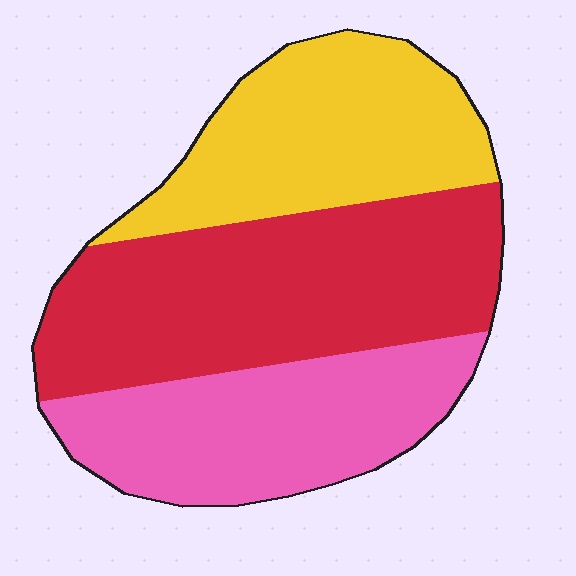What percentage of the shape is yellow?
Yellow covers 29% of the shape.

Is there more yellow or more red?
Red.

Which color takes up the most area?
Red, at roughly 40%.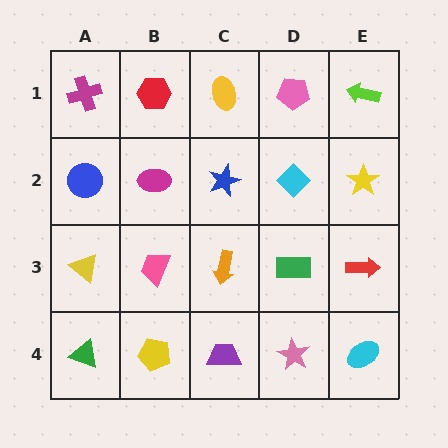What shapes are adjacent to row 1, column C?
A blue star (row 2, column C), a red hexagon (row 1, column B), a pink pentagon (row 1, column D).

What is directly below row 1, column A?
A blue circle.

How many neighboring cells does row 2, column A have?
3.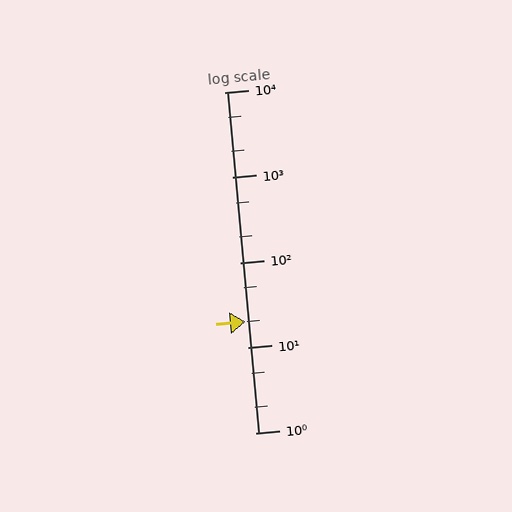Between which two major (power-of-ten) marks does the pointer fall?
The pointer is between 10 and 100.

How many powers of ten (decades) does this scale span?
The scale spans 4 decades, from 1 to 10000.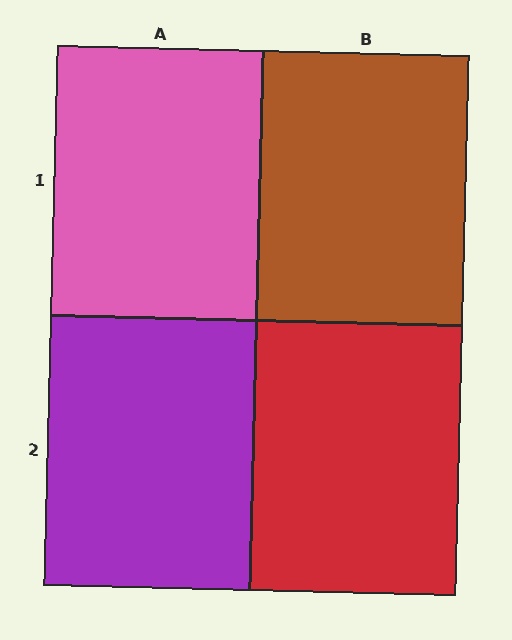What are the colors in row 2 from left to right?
Purple, red.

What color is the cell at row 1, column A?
Pink.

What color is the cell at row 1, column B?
Brown.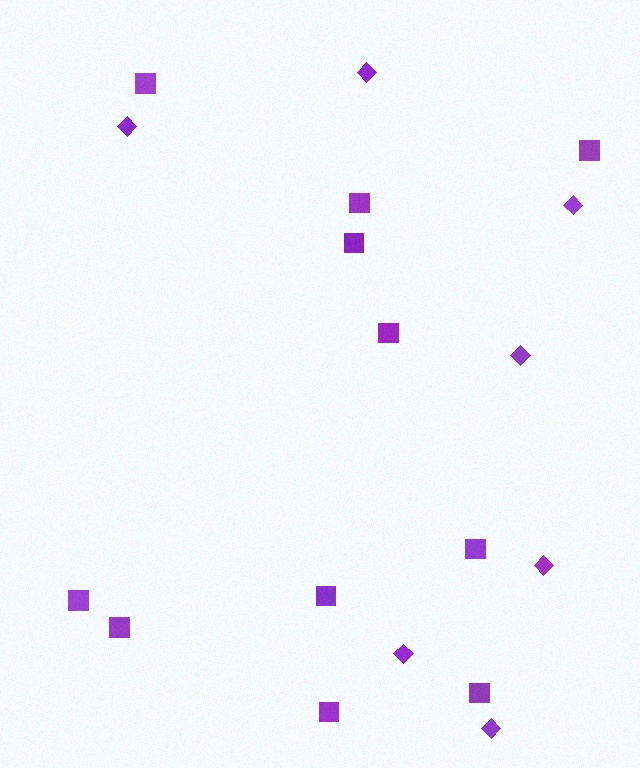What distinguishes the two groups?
There are 2 groups: one group of squares (11) and one group of diamonds (7).